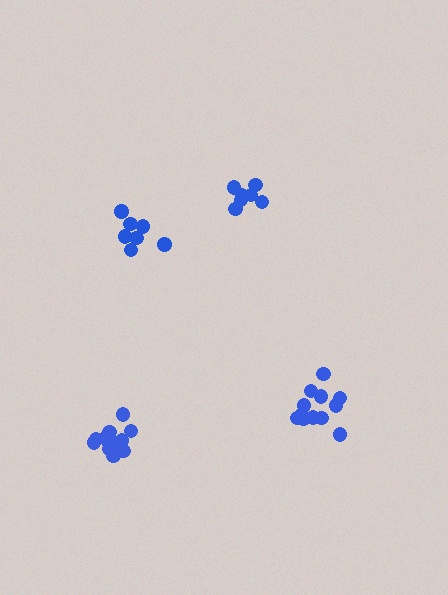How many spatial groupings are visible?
There are 4 spatial groupings.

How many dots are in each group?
Group 1: 7 dots, Group 2: 13 dots, Group 3: 7 dots, Group 4: 13 dots (40 total).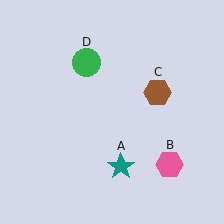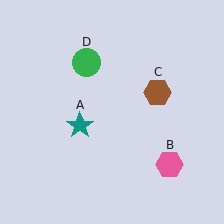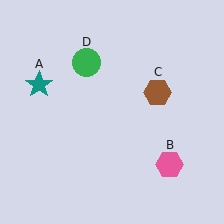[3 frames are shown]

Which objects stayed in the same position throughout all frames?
Pink hexagon (object B) and brown hexagon (object C) and green circle (object D) remained stationary.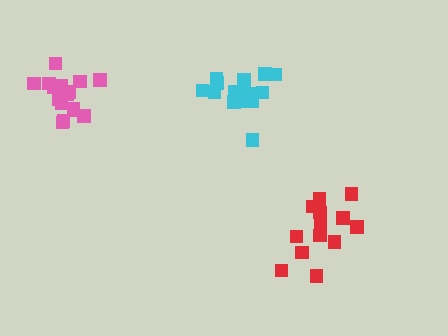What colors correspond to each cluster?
The clusters are colored: pink, cyan, red.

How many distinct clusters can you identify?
There are 3 distinct clusters.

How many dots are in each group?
Group 1: 16 dots, Group 2: 15 dots, Group 3: 13 dots (44 total).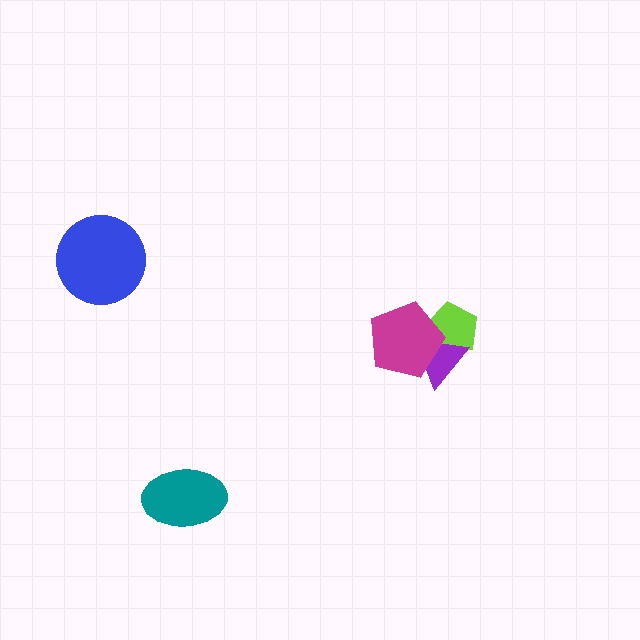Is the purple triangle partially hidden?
Yes, it is partially covered by another shape.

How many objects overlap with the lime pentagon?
2 objects overlap with the lime pentagon.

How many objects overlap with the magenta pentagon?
2 objects overlap with the magenta pentagon.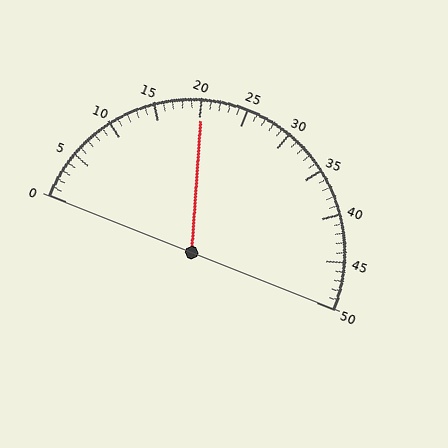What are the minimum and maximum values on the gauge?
The gauge ranges from 0 to 50.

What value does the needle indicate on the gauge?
The needle indicates approximately 20.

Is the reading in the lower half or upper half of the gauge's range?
The reading is in the lower half of the range (0 to 50).